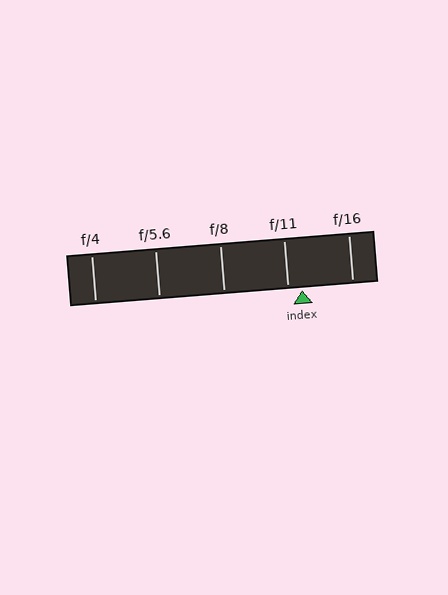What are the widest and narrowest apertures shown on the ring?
The widest aperture shown is f/4 and the narrowest is f/16.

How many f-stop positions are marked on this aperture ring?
There are 5 f-stop positions marked.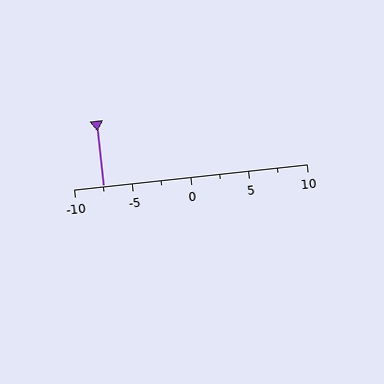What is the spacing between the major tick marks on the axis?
The major ticks are spaced 5 apart.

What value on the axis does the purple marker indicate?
The marker indicates approximately -7.5.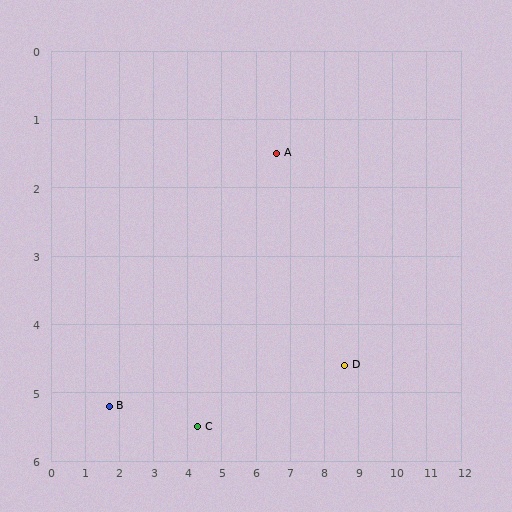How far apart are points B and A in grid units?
Points B and A are about 6.1 grid units apart.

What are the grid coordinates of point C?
Point C is at approximately (4.3, 5.5).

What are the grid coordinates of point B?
Point B is at approximately (1.7, 5.2).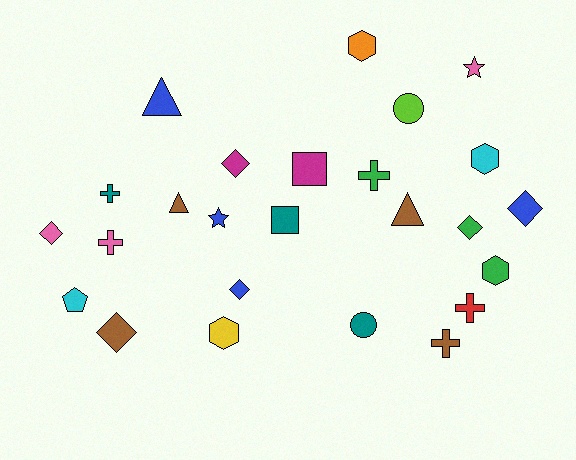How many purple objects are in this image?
There are no purple objects.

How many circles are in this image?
There are 2 circles.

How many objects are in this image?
There are 25 objects.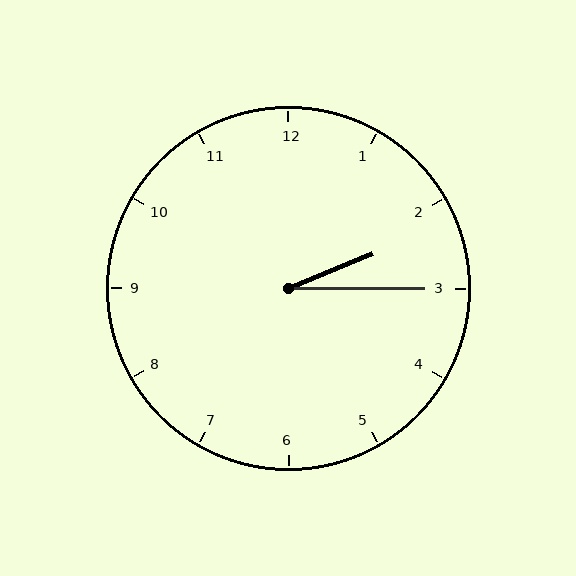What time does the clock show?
2:15.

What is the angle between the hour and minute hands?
Approximately 22 degrees.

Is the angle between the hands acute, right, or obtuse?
It is acute.